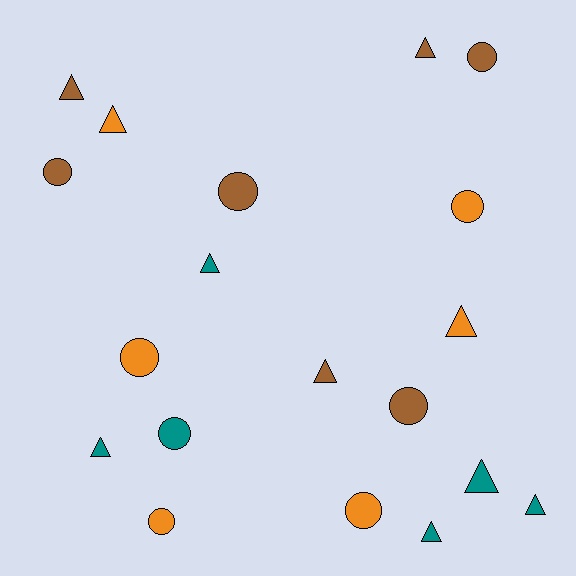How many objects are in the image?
There are 19 objects.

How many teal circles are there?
There is 1 teal circle.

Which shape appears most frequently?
Triangle, with 10 objects.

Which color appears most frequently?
Brown, with 7 objects.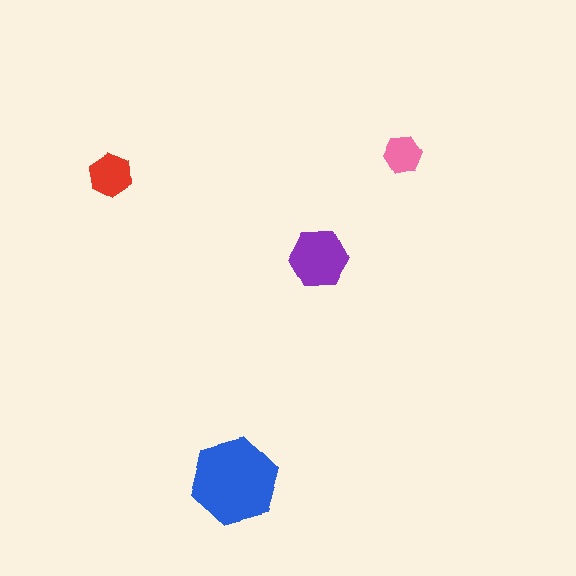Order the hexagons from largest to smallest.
the blue one, the purple one, the red one, the pink one.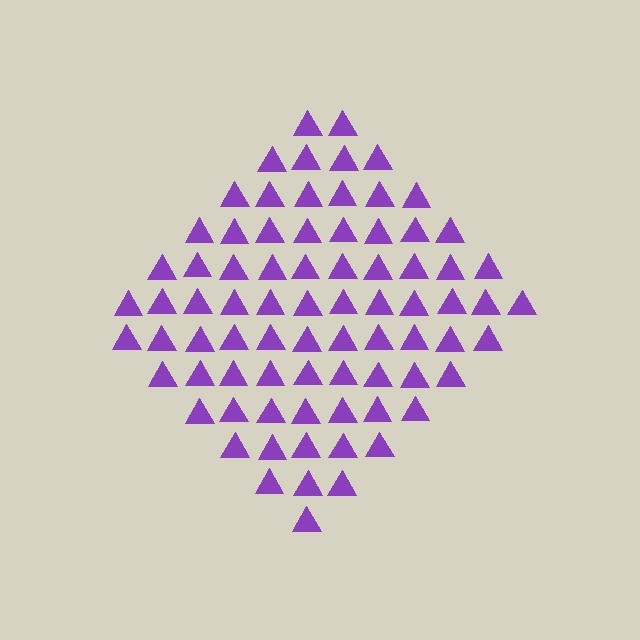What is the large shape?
The large shape is a diamond.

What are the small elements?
The small elements are triangles.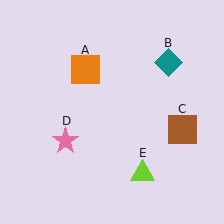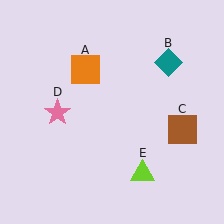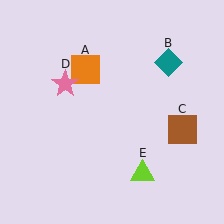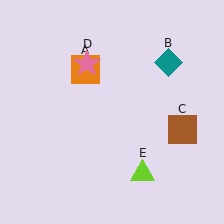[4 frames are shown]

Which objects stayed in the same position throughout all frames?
Orange square (object A) and teal diamond (object B) and brown square (object C) and lime triangle (object E) remained stationary.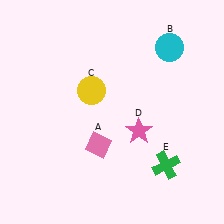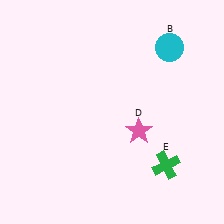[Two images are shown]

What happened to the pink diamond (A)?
The pink diamond (A) was removed in Image 2. It was in the bottom-left area of Image 1.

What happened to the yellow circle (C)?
The yellow circle (C) was removed in Image 2. It was in the top-left area of Image 1.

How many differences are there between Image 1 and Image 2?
There are 2 differences between the two images.